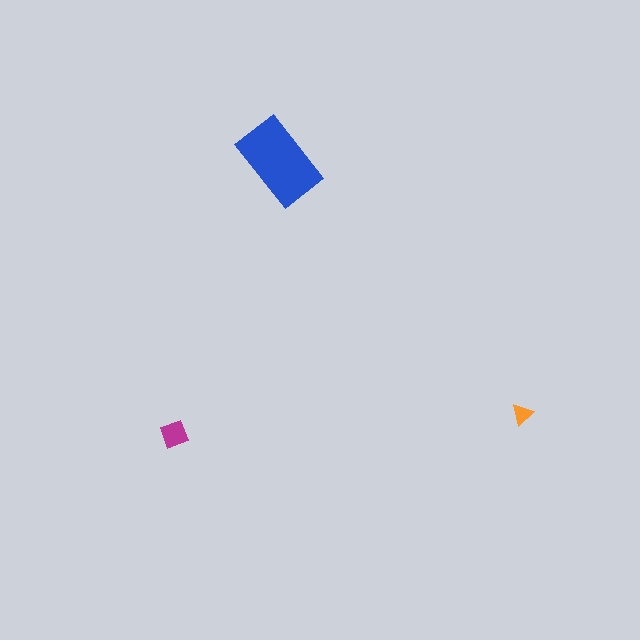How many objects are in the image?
There are 3 objects in the image.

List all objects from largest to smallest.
The blue rectangle, the magenta diamond, the orange triangle.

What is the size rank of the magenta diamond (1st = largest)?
2nd.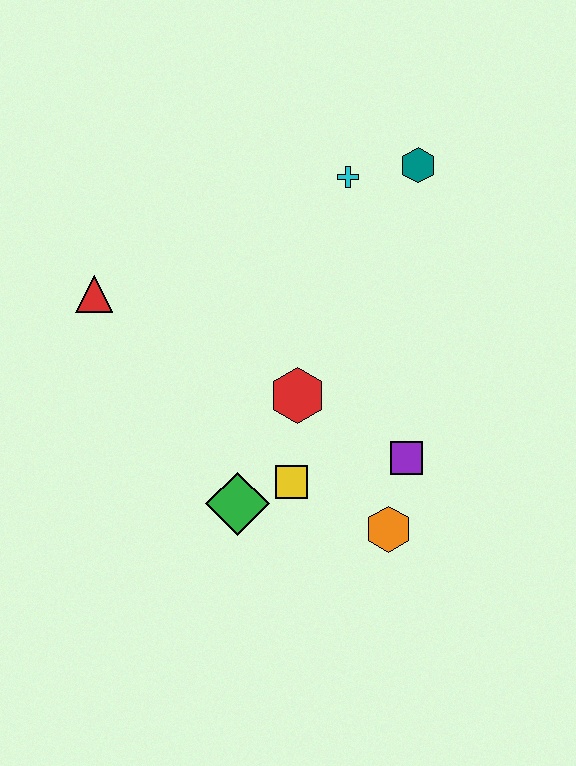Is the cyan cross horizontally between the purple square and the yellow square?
Yes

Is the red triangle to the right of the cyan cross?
No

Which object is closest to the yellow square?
The green diamond is closest to the yellow square.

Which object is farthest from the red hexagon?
The teal hexagon is farthest from the red hexagon.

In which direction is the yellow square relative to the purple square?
The yellow square is to the left of the purple square.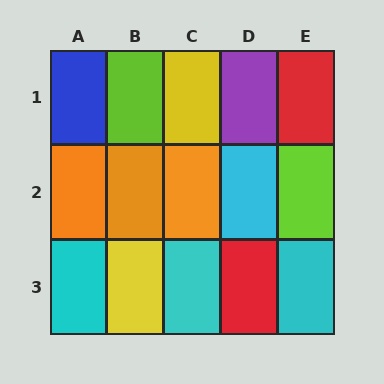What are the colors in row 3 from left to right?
Cyan, yellow, cyan, red, cyan.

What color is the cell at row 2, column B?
Orange.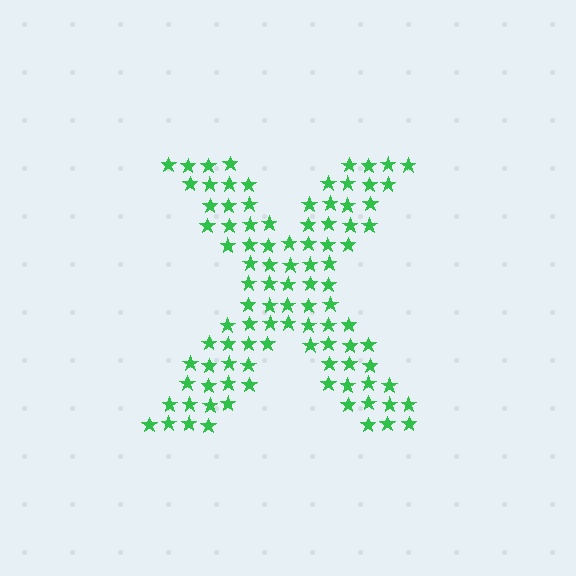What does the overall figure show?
The overall figure shows the letter X.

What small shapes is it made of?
It is made of small stars.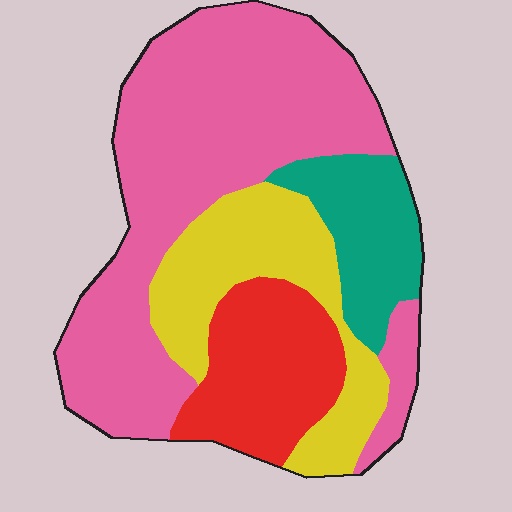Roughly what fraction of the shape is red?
Red takes up about one sixth (1/6) of the shape.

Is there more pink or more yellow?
Pink.